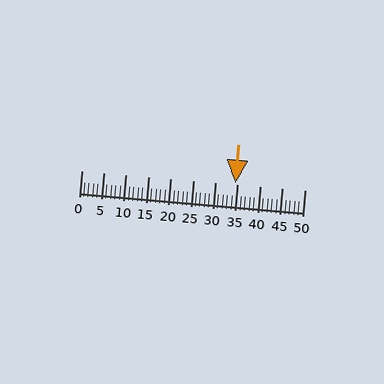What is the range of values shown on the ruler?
The ruler shows values from 0 to 50.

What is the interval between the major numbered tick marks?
The major tick marks are spaced 5 units apart.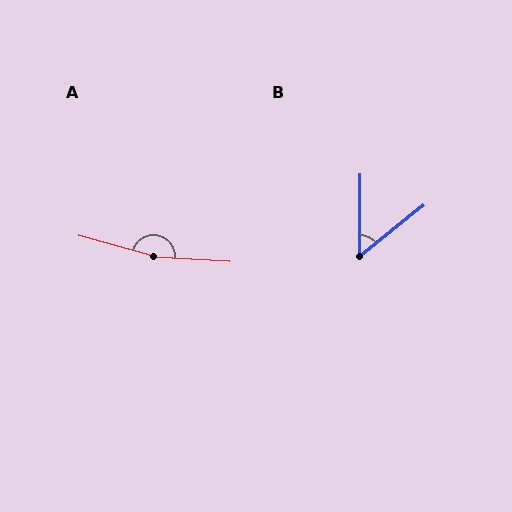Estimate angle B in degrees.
Approximately 50 degrees.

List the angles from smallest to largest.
B (50°), A (168°).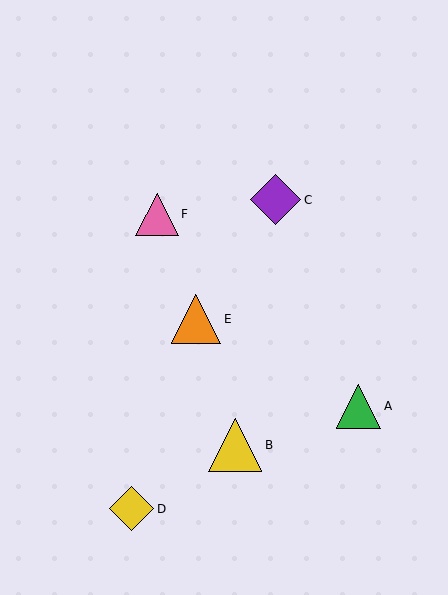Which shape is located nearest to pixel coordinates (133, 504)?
The yellow diamond (labeled D) at (131, 509) is nearest to that location.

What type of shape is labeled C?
Shape C is a purple diamond.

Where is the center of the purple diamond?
The center of the purple diamond is at (276, 200).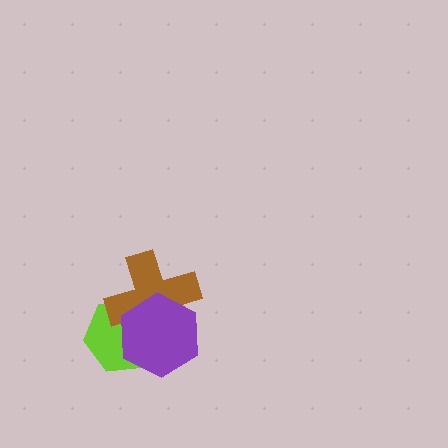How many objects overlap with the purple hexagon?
2 objects overlap with the purple hexagon.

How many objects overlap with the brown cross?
2 objects overlap with the brown cross.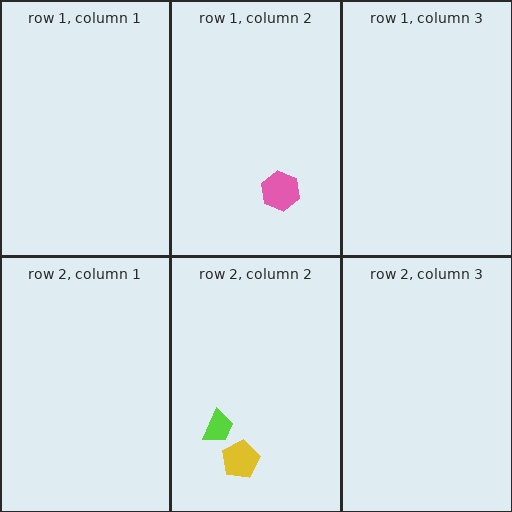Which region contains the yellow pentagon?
The row 2, column 2 region.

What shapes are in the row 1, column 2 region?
The pink hexagon.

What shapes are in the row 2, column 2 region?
The lime trapezoid, the yellow pentagon.